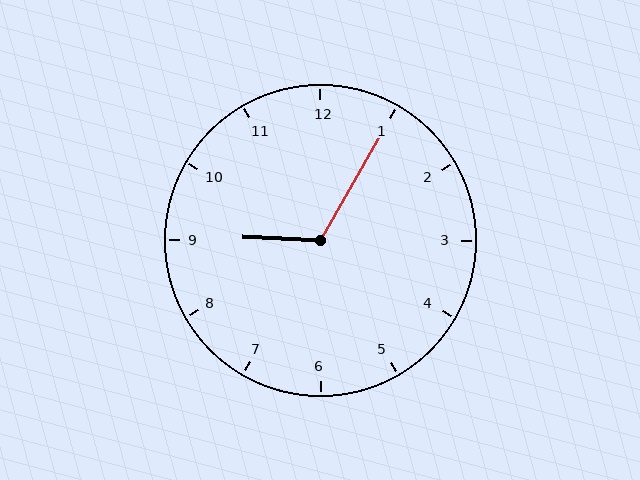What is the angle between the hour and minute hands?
Approximately 118 degrees.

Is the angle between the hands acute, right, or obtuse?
It is obtuse.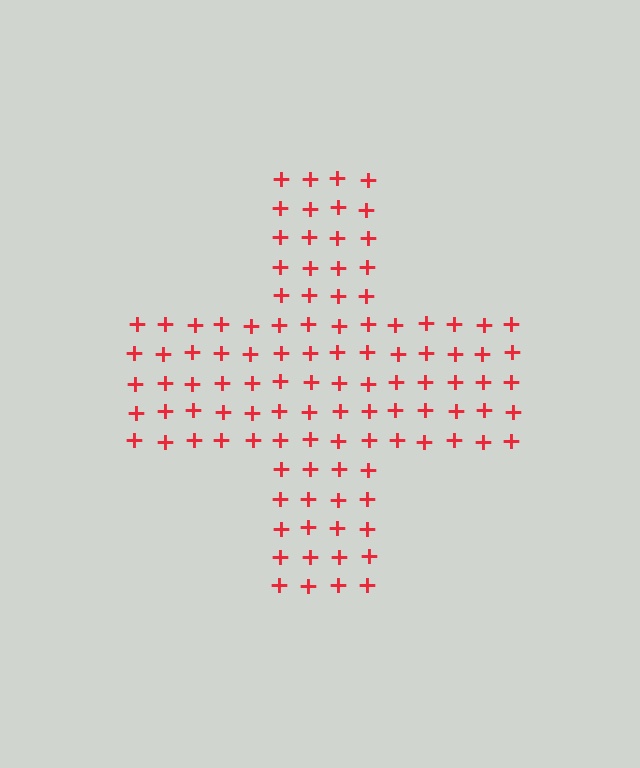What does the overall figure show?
The overall figure shows a cross.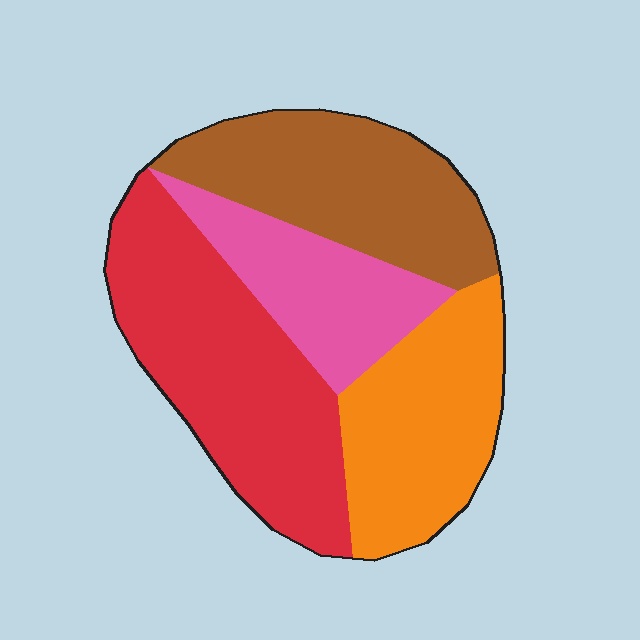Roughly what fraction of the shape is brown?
Brown covers around 25% of the shape.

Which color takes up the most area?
Red, at roughly 35%.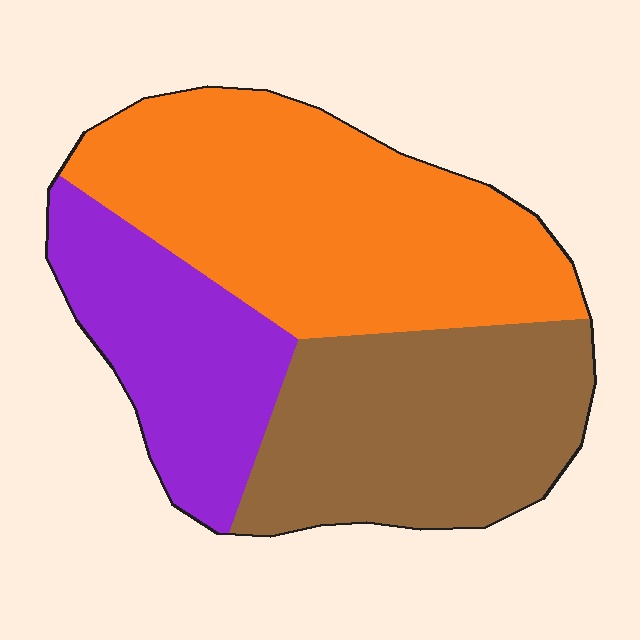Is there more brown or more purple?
Brown.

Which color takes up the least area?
Purple, at roughly 25%.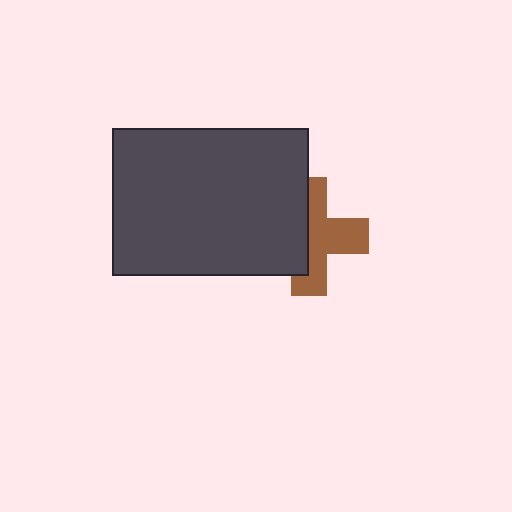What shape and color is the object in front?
The object in front is a dark gray rectangle.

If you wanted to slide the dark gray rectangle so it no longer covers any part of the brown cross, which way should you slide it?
Slide it left — that is the most direct way to separate the two shapes.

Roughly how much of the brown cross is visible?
About half of it is visible (roughly 55%).